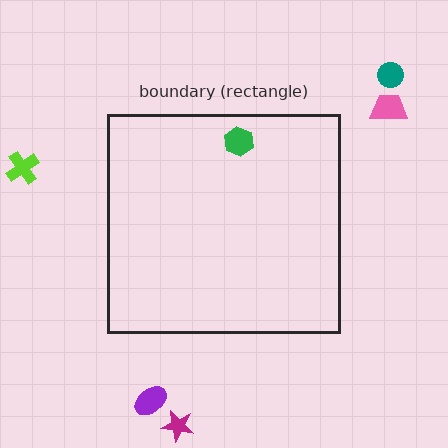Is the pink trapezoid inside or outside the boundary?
Outside.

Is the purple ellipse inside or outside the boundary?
Outside.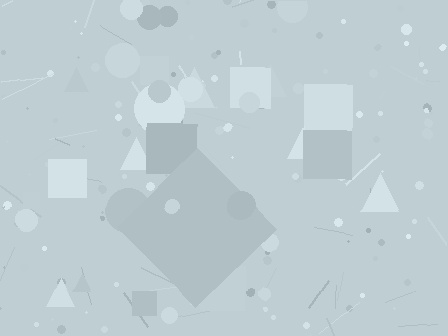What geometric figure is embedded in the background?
A diamond is embedded in the background.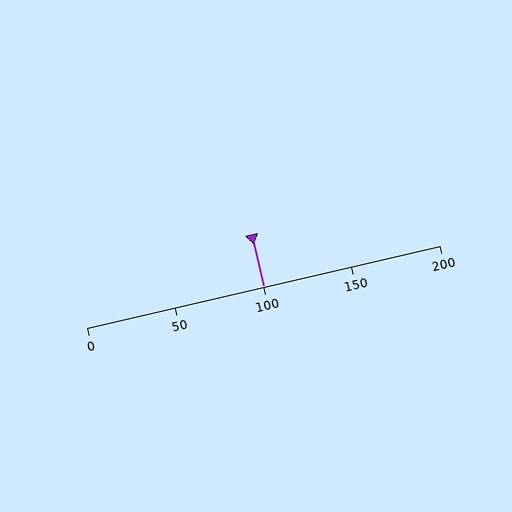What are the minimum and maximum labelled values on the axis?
The axis runs from 0 to 200.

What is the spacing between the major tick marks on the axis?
The major ticks are spaced 50 apart.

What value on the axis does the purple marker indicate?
The marker indicates approximately 100.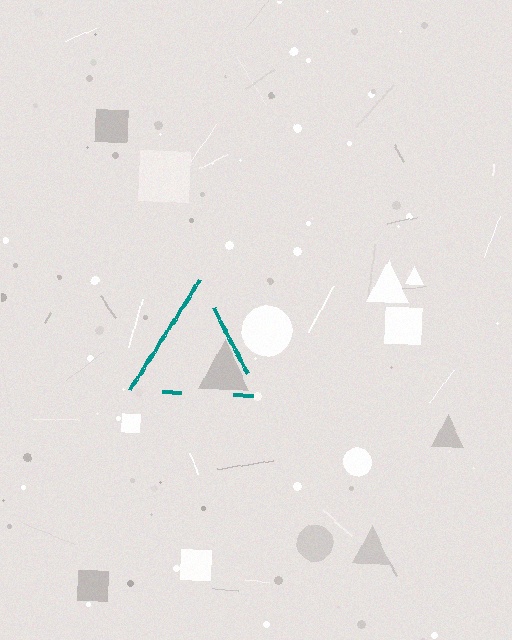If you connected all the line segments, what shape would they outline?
They would outline a triangle.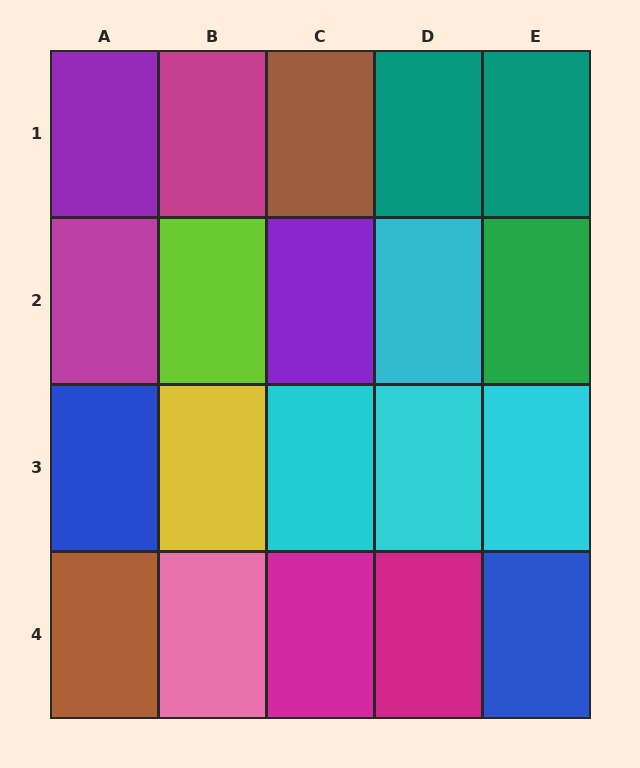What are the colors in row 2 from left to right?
Magenta, lime, purple, cyan, green.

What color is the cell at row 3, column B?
Yellow.